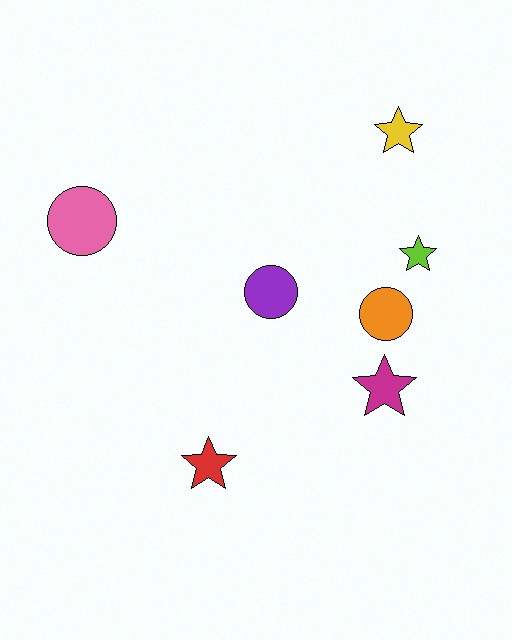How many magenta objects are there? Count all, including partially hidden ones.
There is 1 magenta object.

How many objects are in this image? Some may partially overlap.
There are 7 objects.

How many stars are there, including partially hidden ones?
There are 4 stars.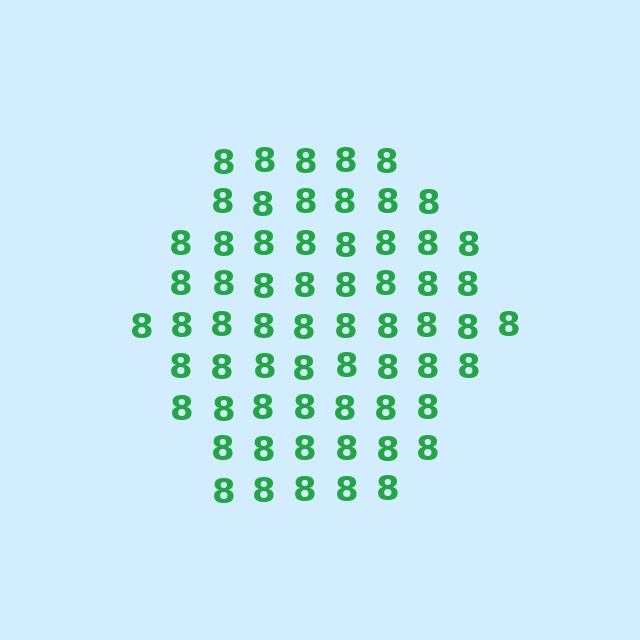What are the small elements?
The small elements are digit 8's.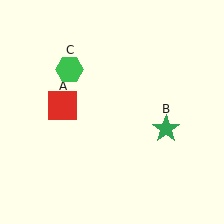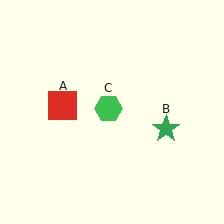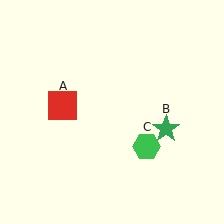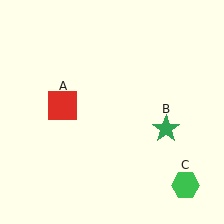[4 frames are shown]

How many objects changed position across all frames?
1 object changed position: green hexagon (object C).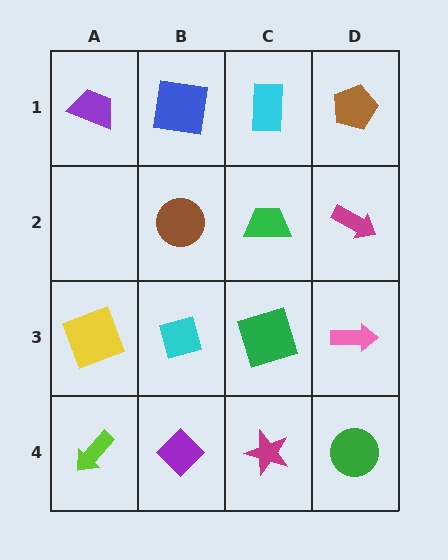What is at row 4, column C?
A magenta star.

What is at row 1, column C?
A cyan rectangle.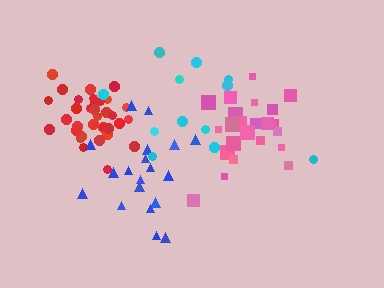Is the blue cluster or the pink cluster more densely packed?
Pink.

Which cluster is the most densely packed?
Red.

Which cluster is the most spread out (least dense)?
Cyan.